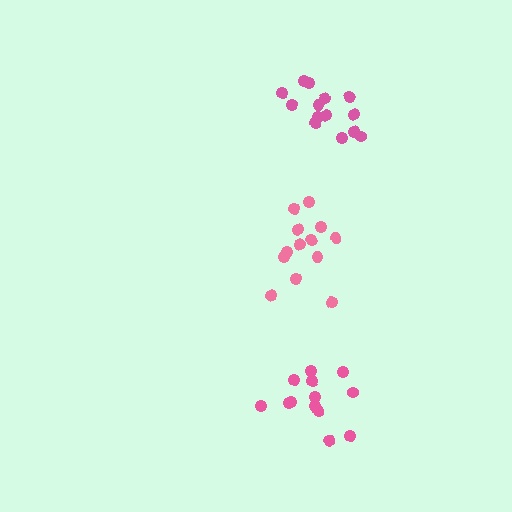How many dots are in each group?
Group 1: 13 dots, Group 2: 13 dots, Group 3: 14 dots (40 total).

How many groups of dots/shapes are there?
There are 3 groups.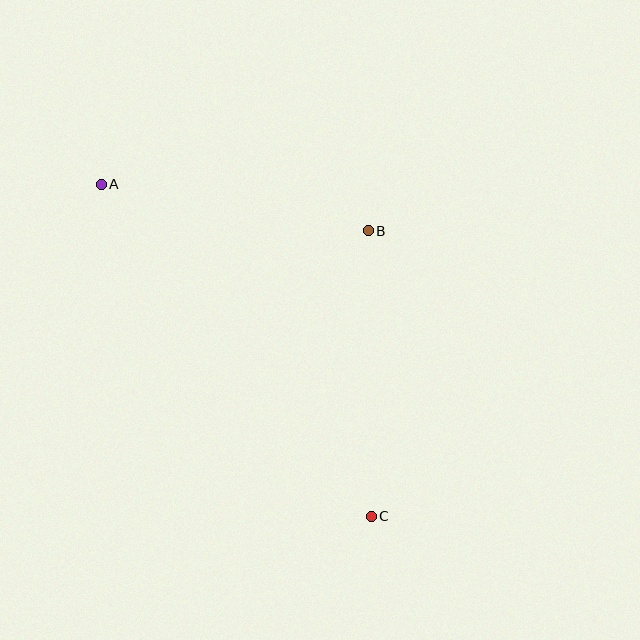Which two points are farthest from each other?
Points A and C are farthest from each other.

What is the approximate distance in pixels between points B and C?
The distance between B and C is approximately 286 pixels.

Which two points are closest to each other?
Points A and B are closest to each other.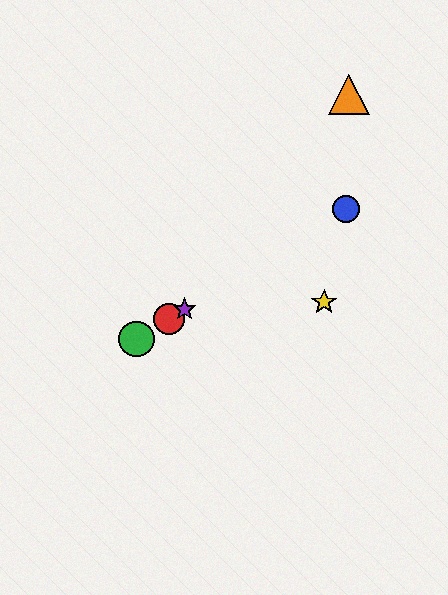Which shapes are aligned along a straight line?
The red circle, the blue circle, the green circle, the purple star are aligned along a straight line.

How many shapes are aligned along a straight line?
4 shapes (the red circle, the blue circle, the green circle, the purple star) are aligned along a straight line.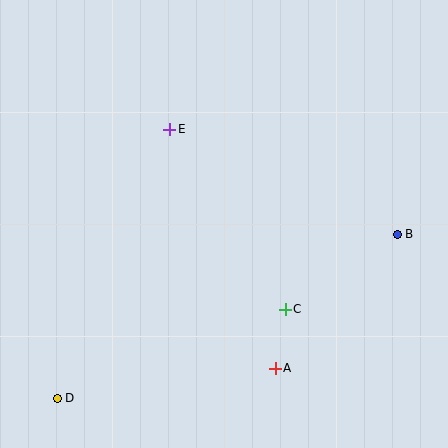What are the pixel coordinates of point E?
Point E is at (170, 129).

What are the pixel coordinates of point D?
Point D is at (57, 398).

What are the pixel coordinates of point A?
Point A is at (275, 368).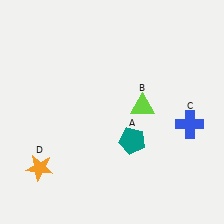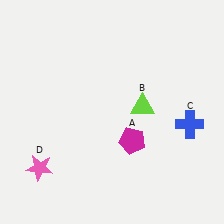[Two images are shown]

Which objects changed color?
A changed from teal to magenta. D changed from orange to pink.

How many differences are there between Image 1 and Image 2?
There are 2 differences between the two images.